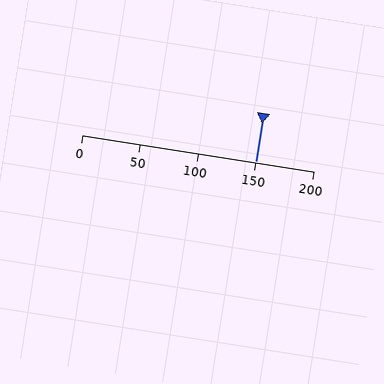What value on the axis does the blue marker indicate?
The marker indicates approximately 150.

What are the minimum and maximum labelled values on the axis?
The axis runs from 0 to 200.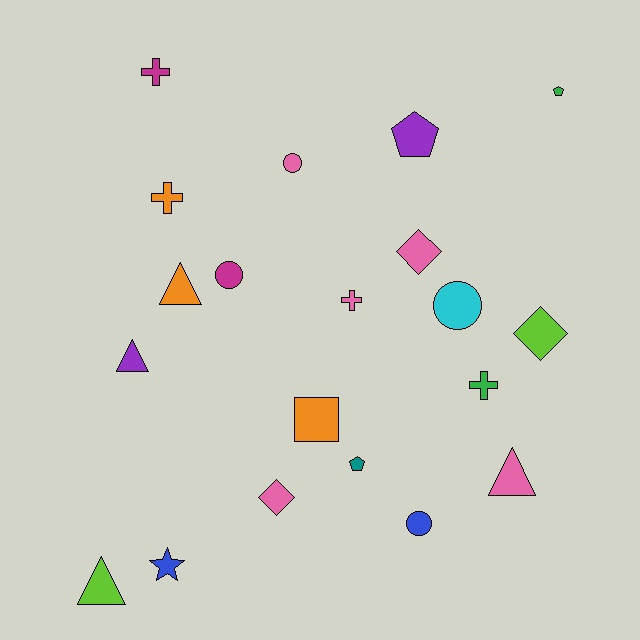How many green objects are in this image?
There are 2 green objects.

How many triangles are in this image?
There are 4 triangles.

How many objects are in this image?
There are 20 objects.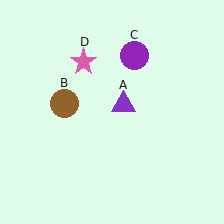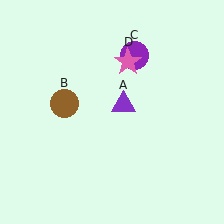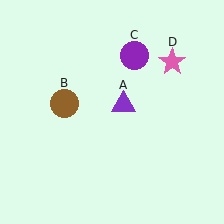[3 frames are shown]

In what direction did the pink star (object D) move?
The pink star (object D) moved right.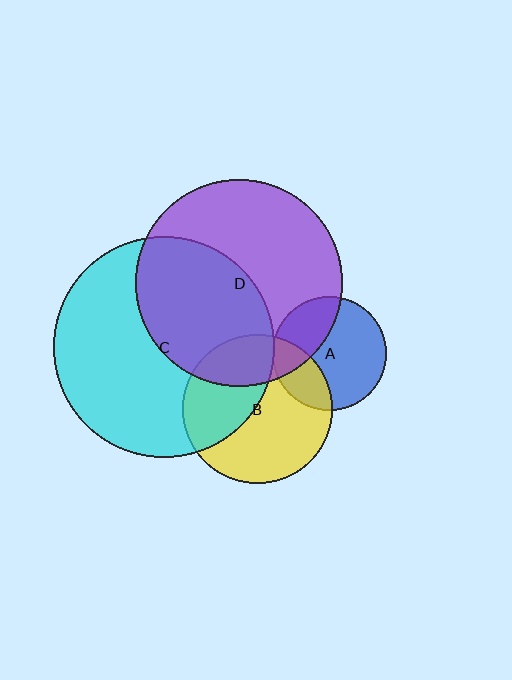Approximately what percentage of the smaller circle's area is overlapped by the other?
Approximately 5%.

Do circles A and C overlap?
Yes.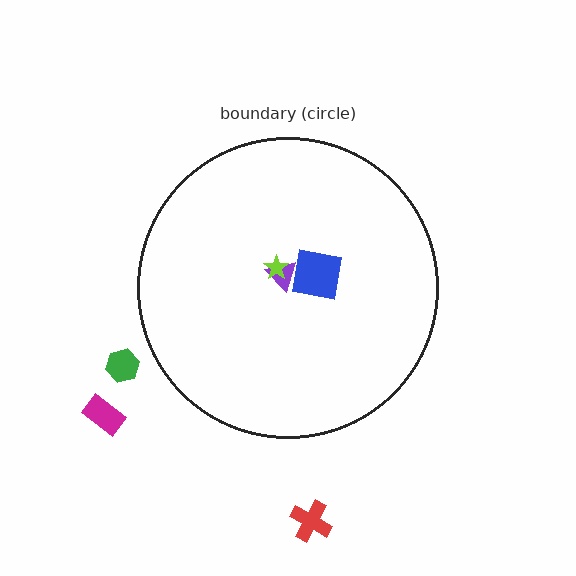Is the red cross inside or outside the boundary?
Outside.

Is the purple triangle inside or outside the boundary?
Inside.